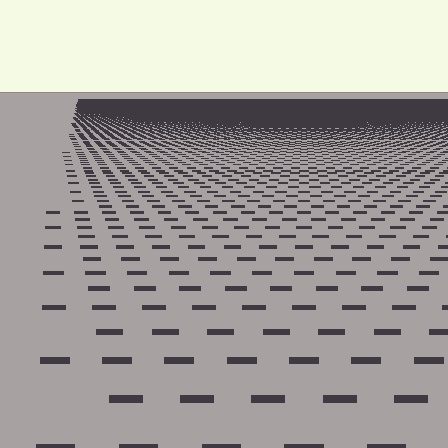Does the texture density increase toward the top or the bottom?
Density increases toward the top.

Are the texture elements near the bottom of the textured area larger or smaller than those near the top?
Larger. Near the bottom, elements are closer to the viewer and appear at a bigger on-screen size.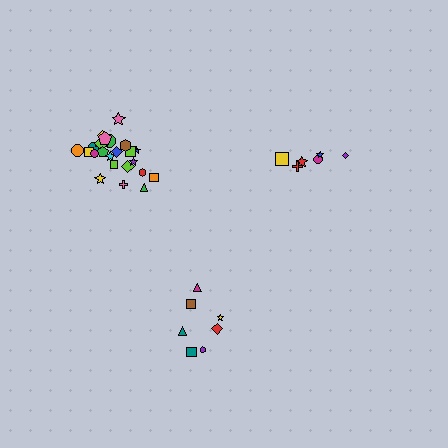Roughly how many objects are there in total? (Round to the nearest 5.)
Roughly 40 objects in total.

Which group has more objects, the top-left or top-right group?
The top-left group.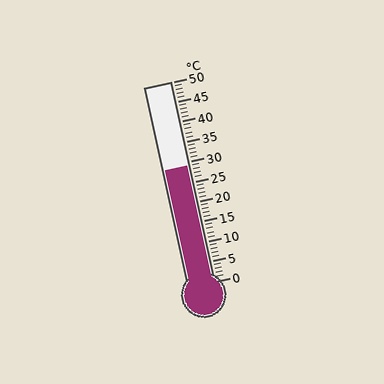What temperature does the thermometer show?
The thermometer shows approximately 29°C.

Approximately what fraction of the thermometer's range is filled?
The thermometer is filled to approximately 60% of its range.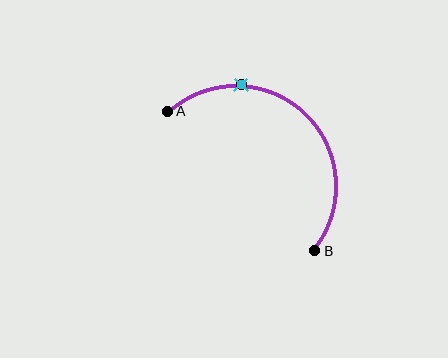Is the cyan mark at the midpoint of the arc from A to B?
No. The cyan mark lies on the arc but is closer to endpoint A. The arc midpoint would be at the point on the curve equidistant along the arc from both A and B.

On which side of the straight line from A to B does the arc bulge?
The arc bulges above and to the right of the straight line connecting A and B.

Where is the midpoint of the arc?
The arc midpoint is the point on the curve farthest from the straight line joining A and B. It sits above and to the right of that line.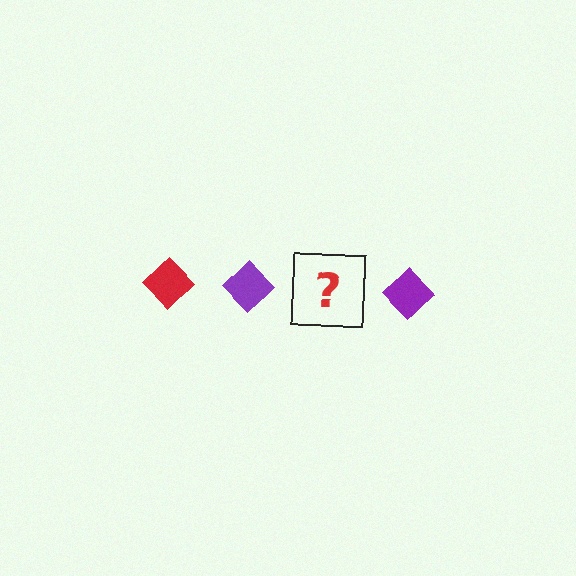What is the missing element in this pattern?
The missing element is a red diamond.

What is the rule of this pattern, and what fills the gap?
The rule is that the pattern cycles through red, purple diamonds. The gap should be filled with a red diamond.